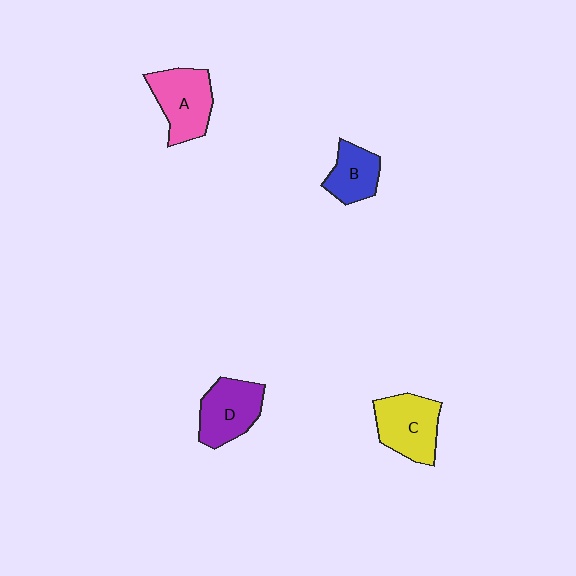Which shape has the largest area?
Shape C (yellow).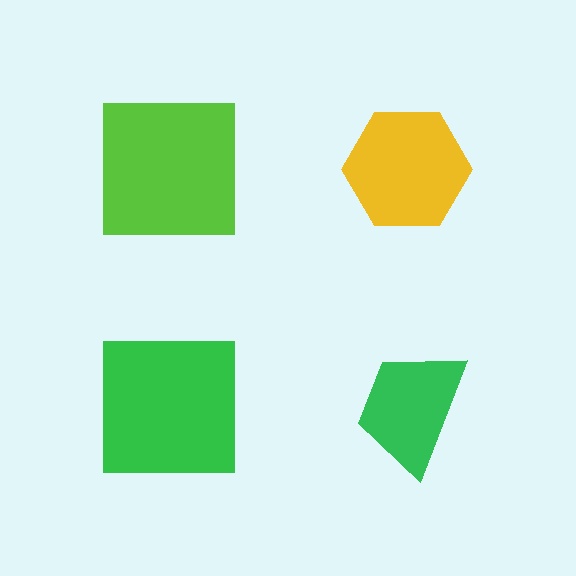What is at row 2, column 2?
A green trapezoid.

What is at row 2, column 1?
A green square.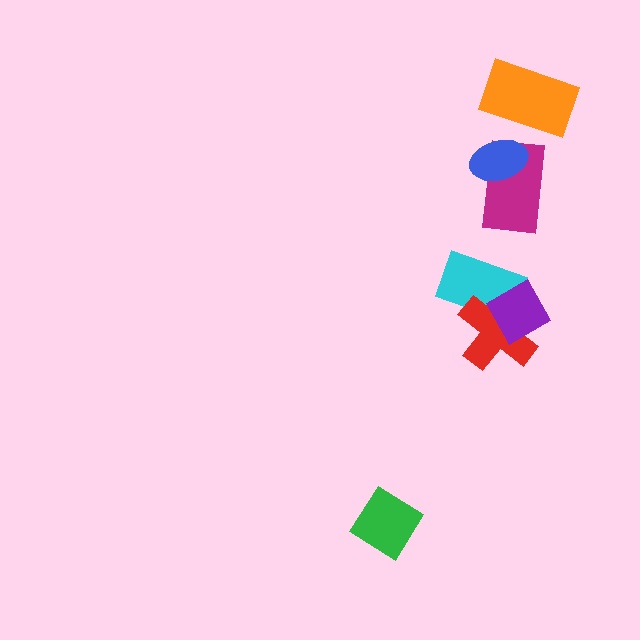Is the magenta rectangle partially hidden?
Yes, it is partially covered by another shape.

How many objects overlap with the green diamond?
0 objects overlap with the green diamond.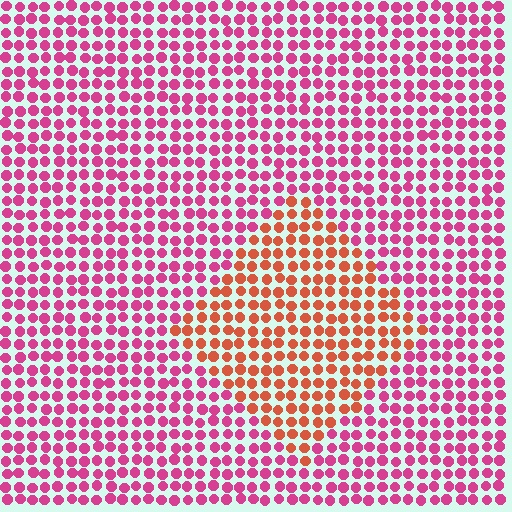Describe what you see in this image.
The image is filled with small magenta elements in a uniform arrangement. A diamond-shaped region is visible where the elements are tinted to a slightly different hue, forming a subtle color boundary.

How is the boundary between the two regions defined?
The boundary is defined purely by a slight shift in hue (about 43 degrees). Spacing, size, and orientation are identical on both sides.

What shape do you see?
I see a diamond.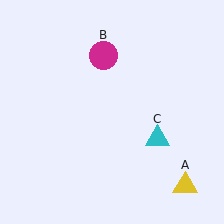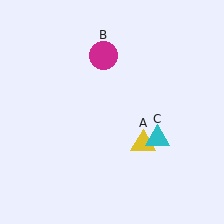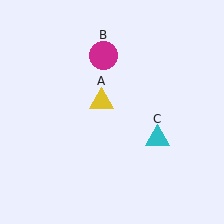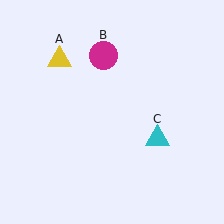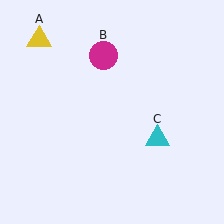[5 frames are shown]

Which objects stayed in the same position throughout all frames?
Magenta circle (object B) and cyan triangle (object C) remained stationary.